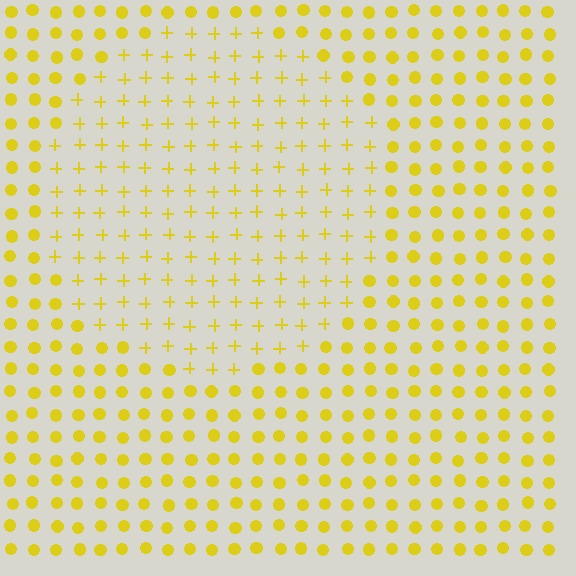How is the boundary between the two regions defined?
The boundary is defined by a change in element shape: plus signs inside vs. circles outside. All elements share the same color and spacing.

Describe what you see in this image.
The image is filled with small yellow elements arranged in a uniform grid. A circle-shaped region contains plus signs, while the surrounding area contains circles. The boundary is defined purely by the change in element shape.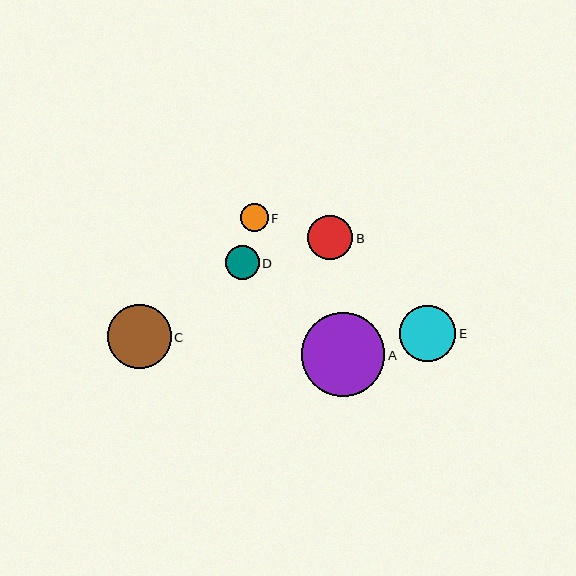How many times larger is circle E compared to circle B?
Circle E is approximately 1.3 times the size of circle B.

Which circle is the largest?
Circle A is the largest with a size of approximately 84 pixels.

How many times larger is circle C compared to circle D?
Circle C is approximately 1.9 times the size of circle D.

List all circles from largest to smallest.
From largest to smallest: A, C, E, B, D, F.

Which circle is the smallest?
Circle F is the smallest with a size of approximately 28 pixels.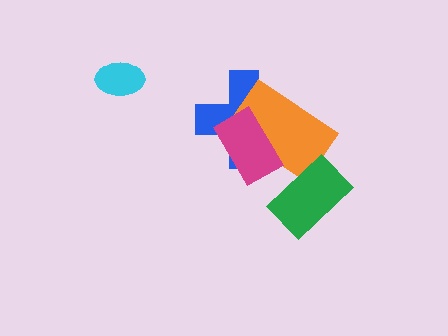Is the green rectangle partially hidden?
No, no other shape covers it.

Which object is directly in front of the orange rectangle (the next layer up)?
The magenta rectangle is directly in front of the orange rectangle.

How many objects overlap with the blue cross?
2 objects overlap with the blue cross.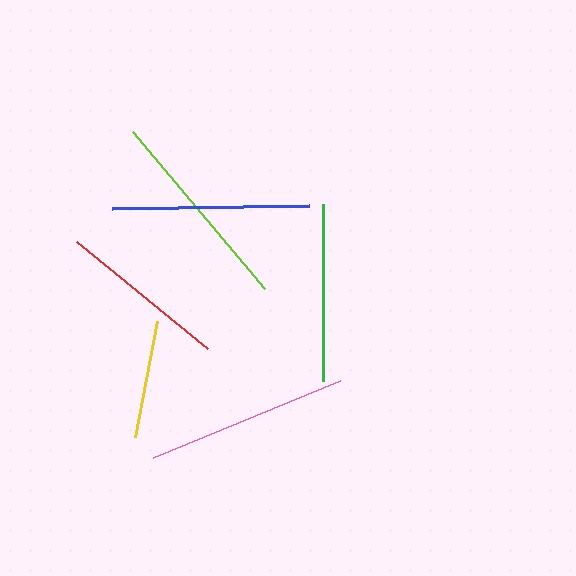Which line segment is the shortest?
The yellow line is the shortest at approximately 118 pixels.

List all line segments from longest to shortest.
From longest to shortest: lime, pink, blue, green, red, yellow.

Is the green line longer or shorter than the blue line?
The blue line is longer than the green line.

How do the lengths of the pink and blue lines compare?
The pink and blue lines are approximately the same length.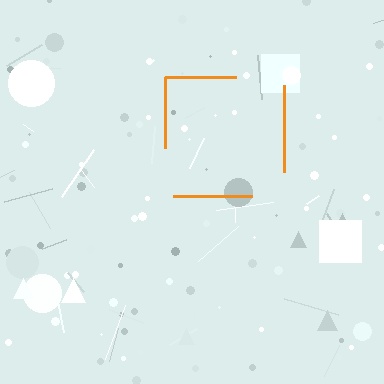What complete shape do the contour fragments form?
The contour fragments form a square.